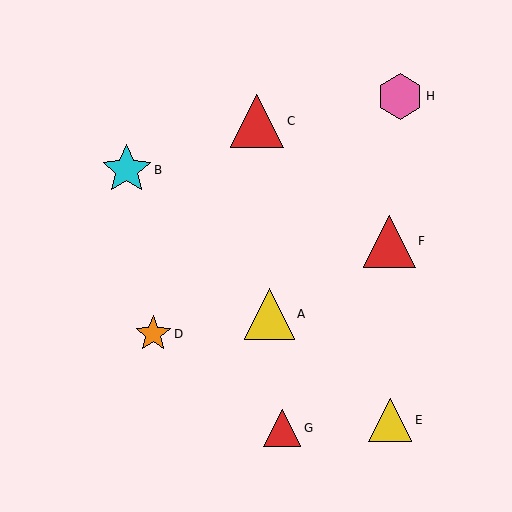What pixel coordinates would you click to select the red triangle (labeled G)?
Click at (282, 428) to select the red triangle G.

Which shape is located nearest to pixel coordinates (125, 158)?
The cyan star (labeled B) at (127, 170) is nearest to that location.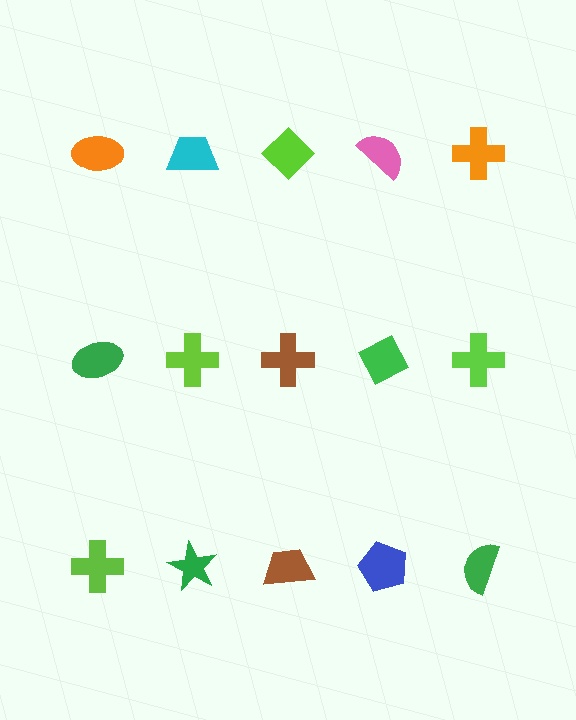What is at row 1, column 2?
A cyan trapezoid.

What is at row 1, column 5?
An orange cross.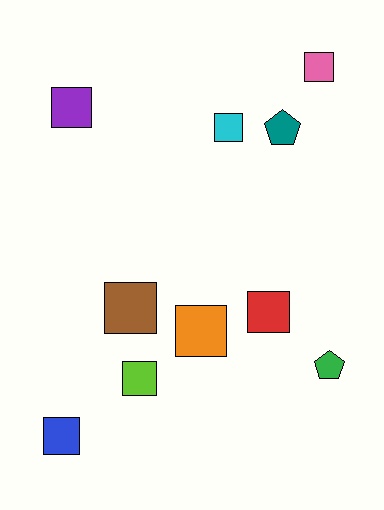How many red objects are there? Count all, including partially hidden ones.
There is 1 red object.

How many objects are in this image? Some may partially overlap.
There are 10 objects.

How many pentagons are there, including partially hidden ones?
There are 2 pentagons.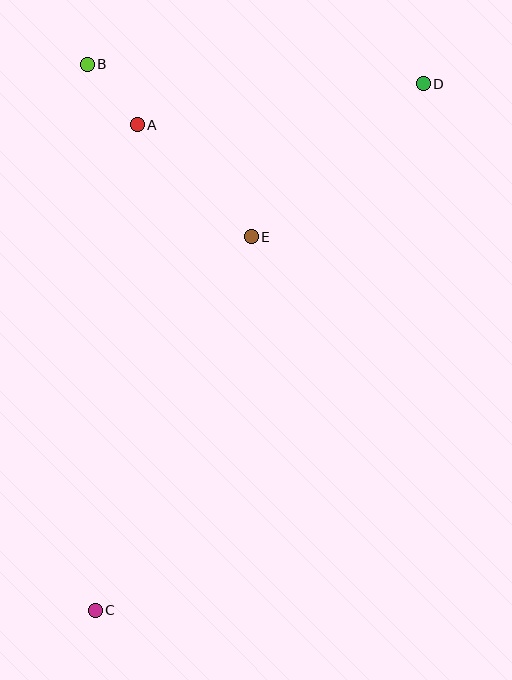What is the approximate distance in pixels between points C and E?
The distance between C and E is approximately 405 pixels.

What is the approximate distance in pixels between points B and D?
The distance between B and D is approximately 336 pixels.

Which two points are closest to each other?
Points A and B are closest to each other.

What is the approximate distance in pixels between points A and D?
The distance between A and D is approximately 289 pixels.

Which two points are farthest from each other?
Points C and D are farthest from each other.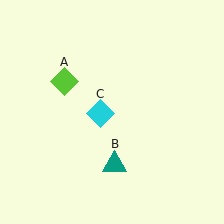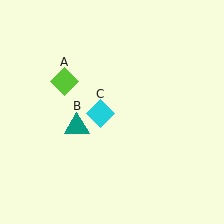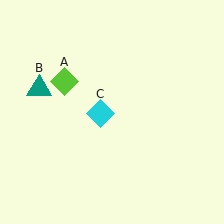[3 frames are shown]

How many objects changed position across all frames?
1 object changed position: teal triangle (object B).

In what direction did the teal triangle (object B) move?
The teal triangle (object B) moved up and to the left.